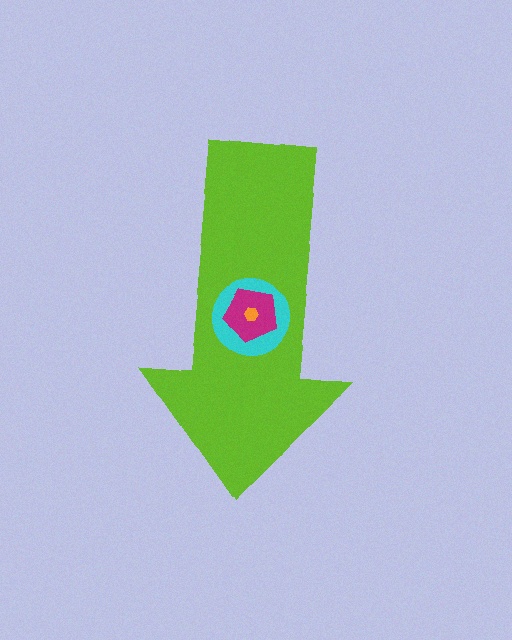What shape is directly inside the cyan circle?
The magenta pentagon.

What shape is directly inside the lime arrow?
The cyan circle.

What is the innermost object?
The orange hexagon.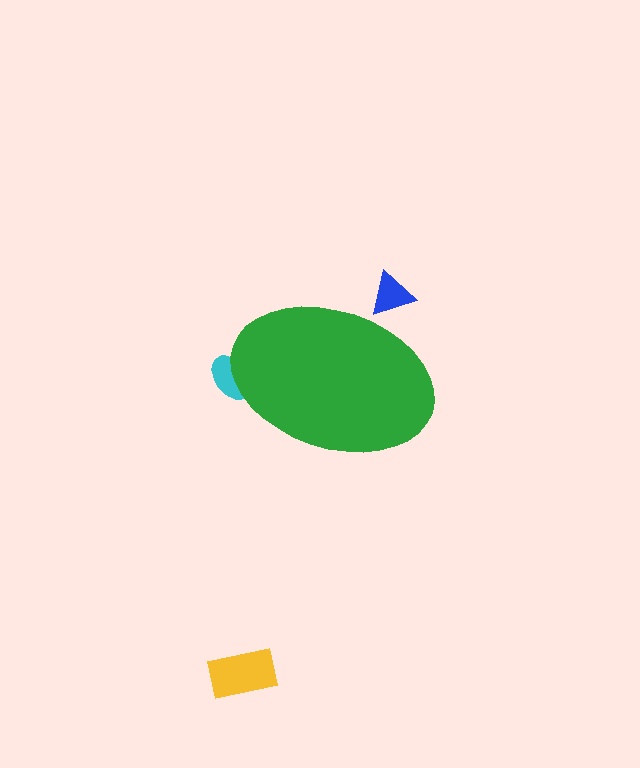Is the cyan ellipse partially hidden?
Yes, the cyan ellipse is partially hidden behind the green ellipse.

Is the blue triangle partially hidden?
Yes, the blue triangle is partially hidden behind the green ellipse.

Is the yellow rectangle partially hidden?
No, the yellow rectangle is fully visible.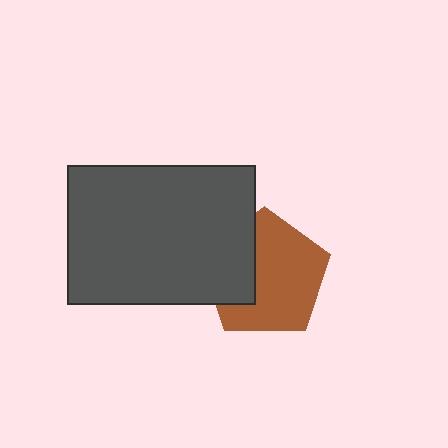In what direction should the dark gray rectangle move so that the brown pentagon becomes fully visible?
The dark gray rectangle should move left. That is the shortest direction to clear the overlap and leave the brown pentagon fully visible.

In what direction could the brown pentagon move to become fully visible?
The brown pentagon could move right. That would shift it out from behind the dark gray rectangle entirely.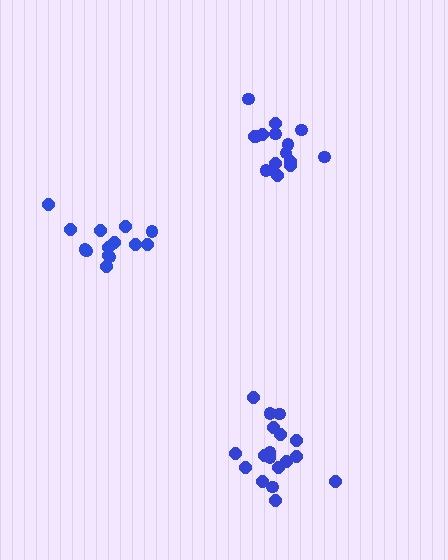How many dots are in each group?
Group 1: 14 dots, Group 2: 17 dots, Group 3: 18 dots (49 total).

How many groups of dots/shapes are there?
There are 3 groups.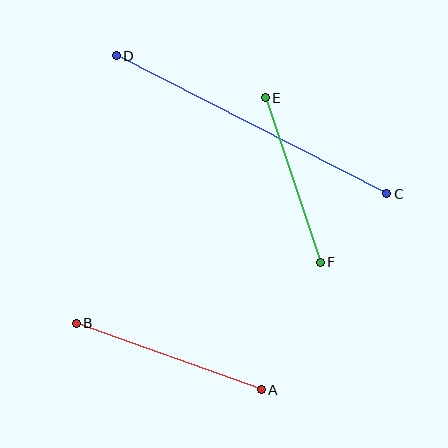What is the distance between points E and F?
The distance is approximately 173 pixels.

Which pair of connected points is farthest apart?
Points C and D are farthest apart.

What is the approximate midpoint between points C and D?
The midpoint is at approximately (251, 125) pixels.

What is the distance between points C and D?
The distance is approximately 304 pixels.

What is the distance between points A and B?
The distance is approximately 197 pixels.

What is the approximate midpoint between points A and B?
The midpoint is at approximately (169, 356) pixels.